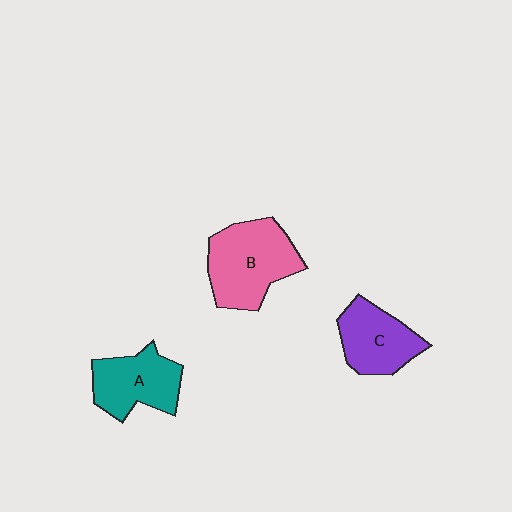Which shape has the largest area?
Shape B (pink).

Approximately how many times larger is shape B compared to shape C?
Approximately 1.4 times.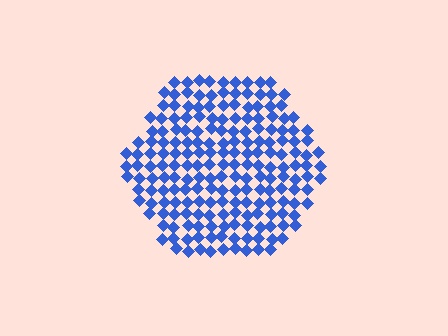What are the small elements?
The small elements are diamonds.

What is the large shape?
The large shape is a hexagon.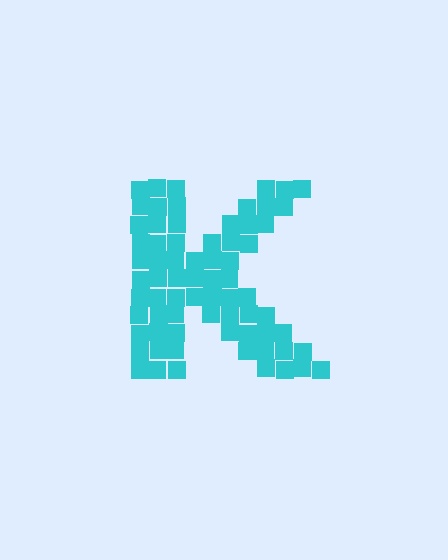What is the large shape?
The large shape is the letter K.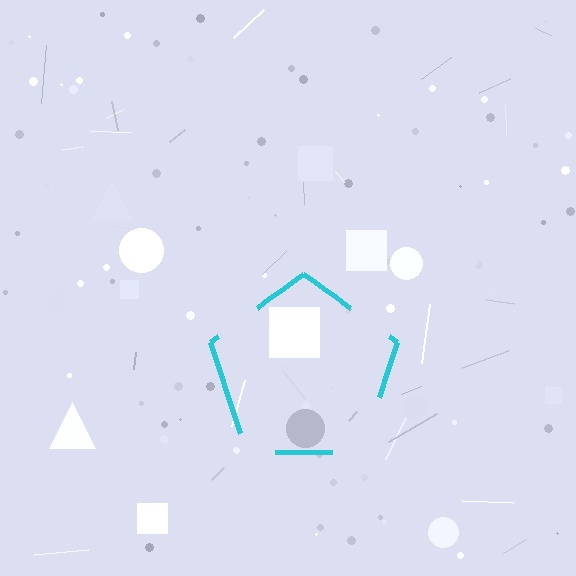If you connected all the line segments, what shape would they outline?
They would outline a pentagon.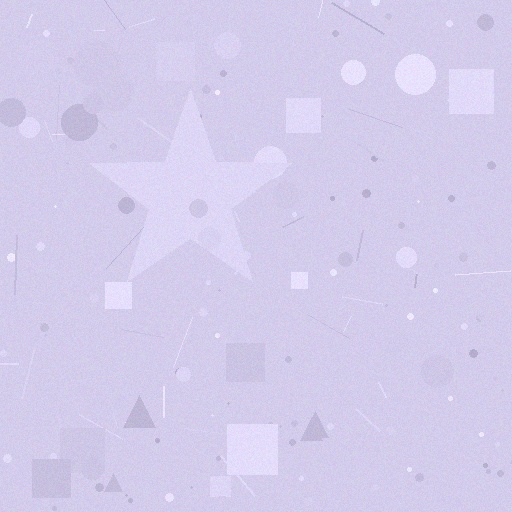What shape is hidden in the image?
A star is hidden in the image.